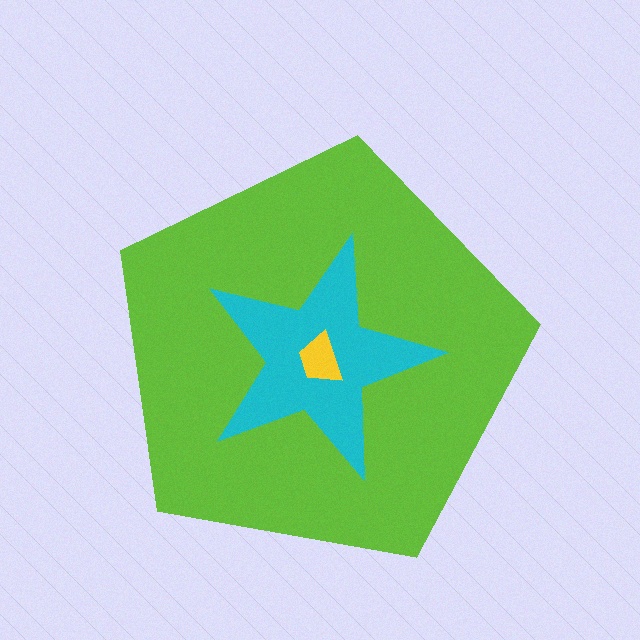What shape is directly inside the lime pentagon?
The cyan star.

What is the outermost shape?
The lime pentagon.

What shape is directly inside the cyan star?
The yellow trapezoid.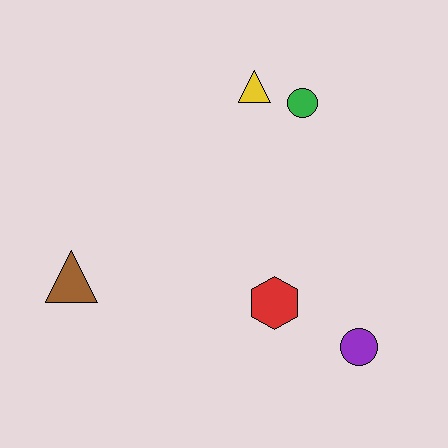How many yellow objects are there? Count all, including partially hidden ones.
There is 1 yellow object.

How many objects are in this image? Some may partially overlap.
There are 5 objects.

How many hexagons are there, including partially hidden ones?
There is 1 hexagon.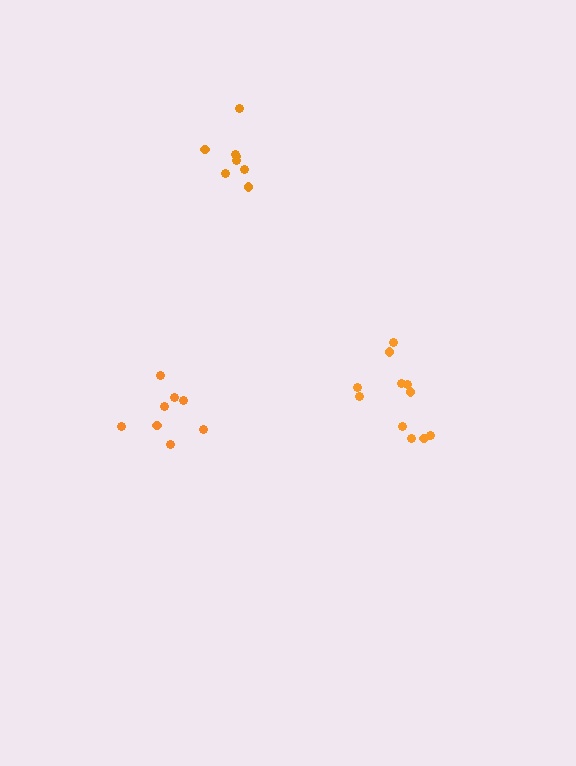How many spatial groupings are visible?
There are 3 spatial groupings.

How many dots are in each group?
Group 1: 11 dots, Group 2: 8 dots, Group 3: 8 dots (27 total).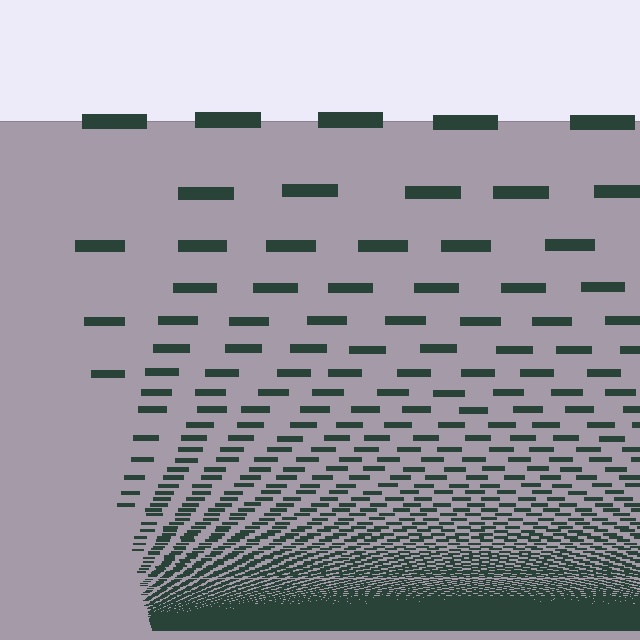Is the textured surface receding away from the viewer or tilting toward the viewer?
The surface appears to tilt toward the viewer. Texture elements get larger and sparser toward the top.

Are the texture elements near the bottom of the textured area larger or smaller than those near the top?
Smaller. The gradient is inverted — elements near the bottom are smaller and denser.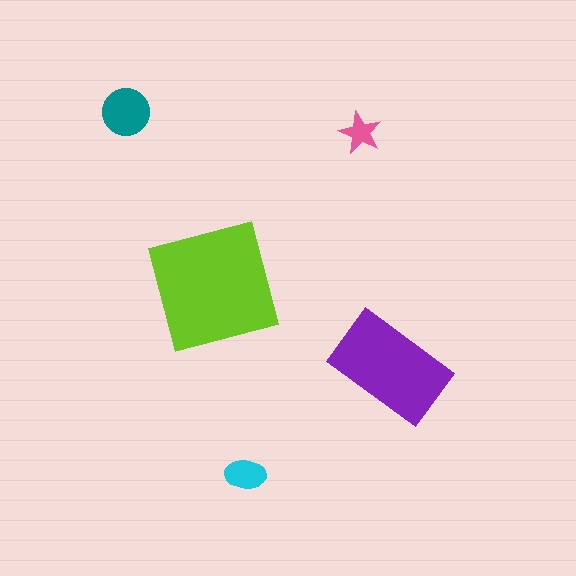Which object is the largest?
The lime square.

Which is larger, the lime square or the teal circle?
The lime square.